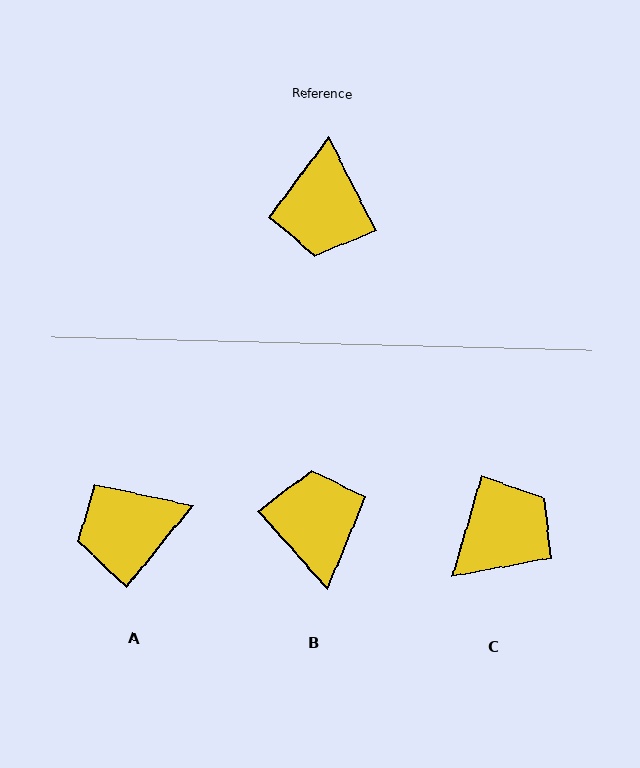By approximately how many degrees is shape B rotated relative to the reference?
Approximately 165 degrees clockwise.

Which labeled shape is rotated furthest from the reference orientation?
B, about 165 degrees away.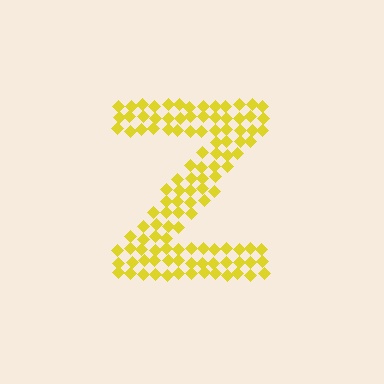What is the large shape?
The large shape is the letter Z.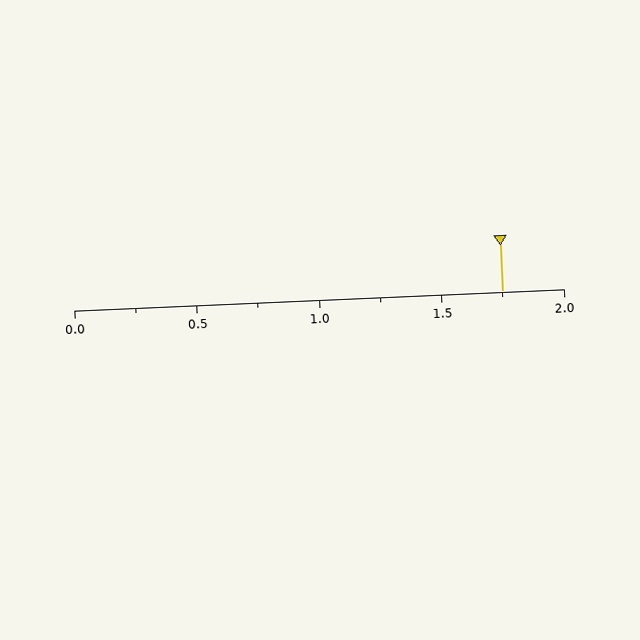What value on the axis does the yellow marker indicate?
The marker indicates approximately 1.75.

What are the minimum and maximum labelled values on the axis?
The axis runs from 0.0 to 2.0.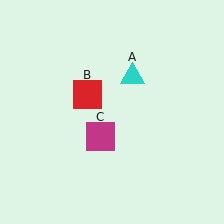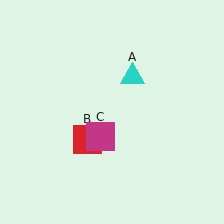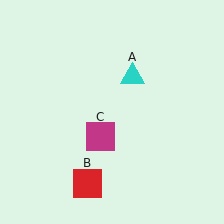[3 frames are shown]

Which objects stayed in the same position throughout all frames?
Cyan triangle (object A) and magenta square (object C) remained stationary.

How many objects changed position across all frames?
1 object changed position: red square (object B).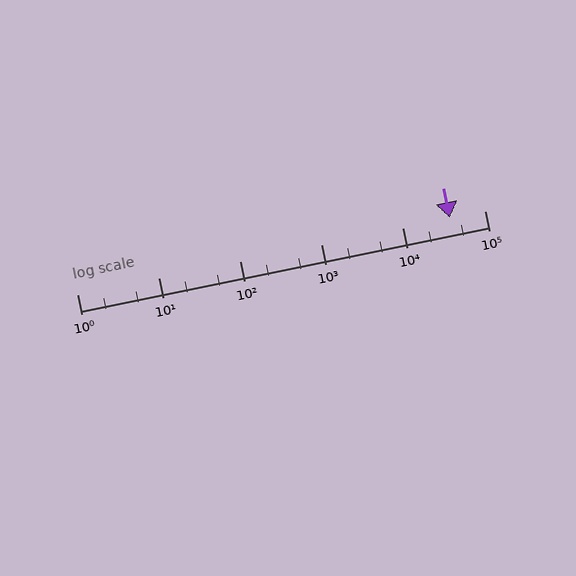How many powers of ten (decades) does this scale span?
The scale spans 5 decades, from 1 to 100000.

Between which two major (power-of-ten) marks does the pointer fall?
The pointer is between 10000 and 100000.